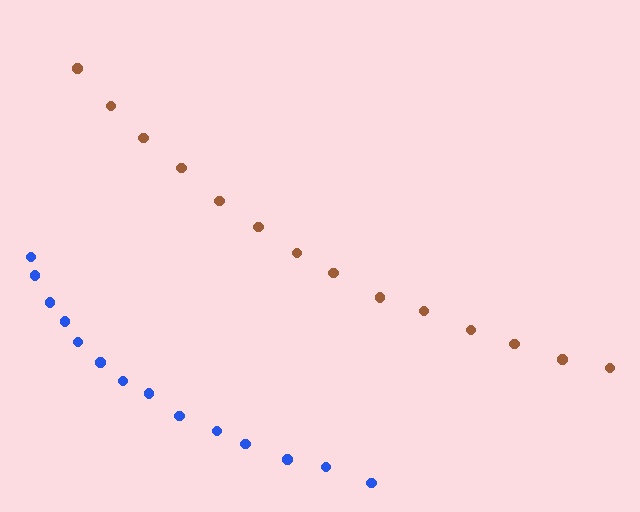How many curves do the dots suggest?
There are 2 distinct paths.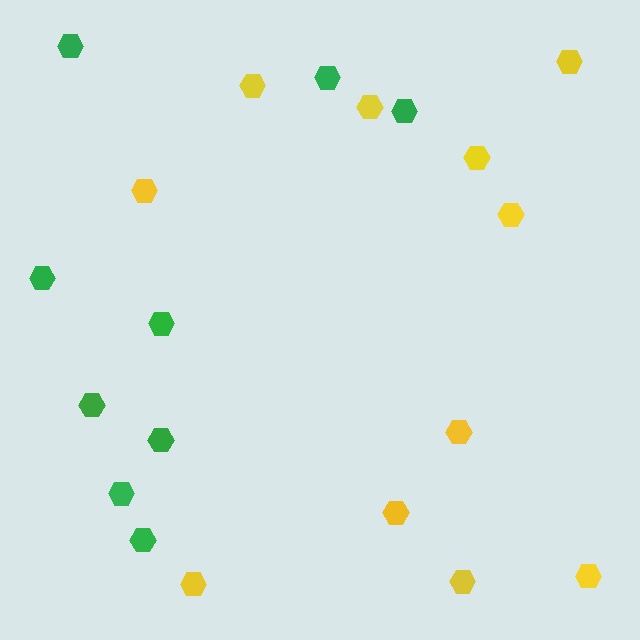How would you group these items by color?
There are 2 groups: one group of green hexagons (9) and one group of yellow hexagons (11).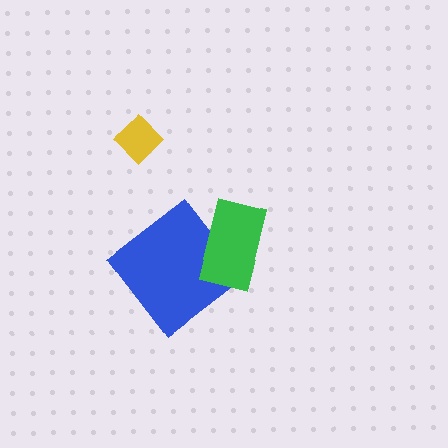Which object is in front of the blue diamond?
The green rectangle is in front of the blue diamond.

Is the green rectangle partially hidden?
No, no other shape covers it.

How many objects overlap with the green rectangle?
1 object overlaps with the green rectangle.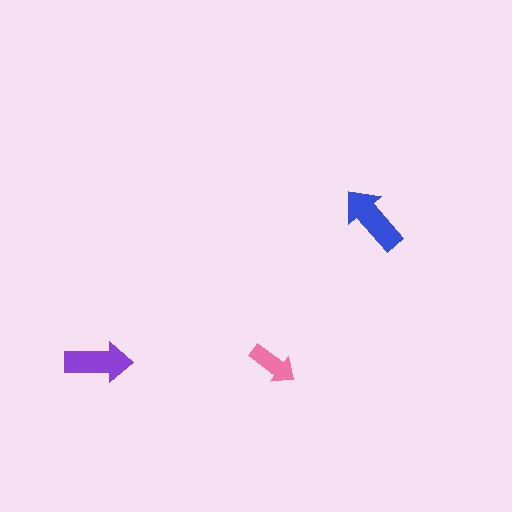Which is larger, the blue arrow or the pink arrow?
The blue one.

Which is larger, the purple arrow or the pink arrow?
The purple one.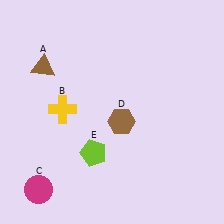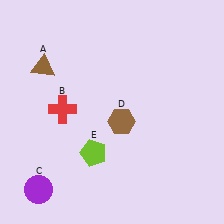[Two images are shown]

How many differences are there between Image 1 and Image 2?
There are 2 differences between the two images.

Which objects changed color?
B changed from yellow to red. C changed from magenta to purple.